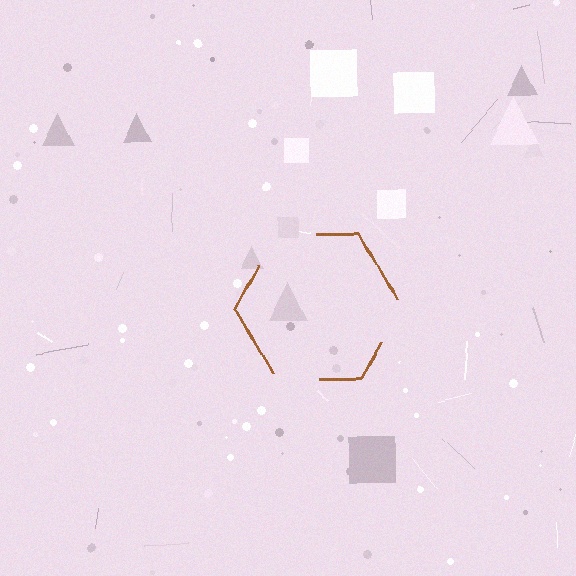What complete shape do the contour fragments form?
The contour fragments form a hexagon.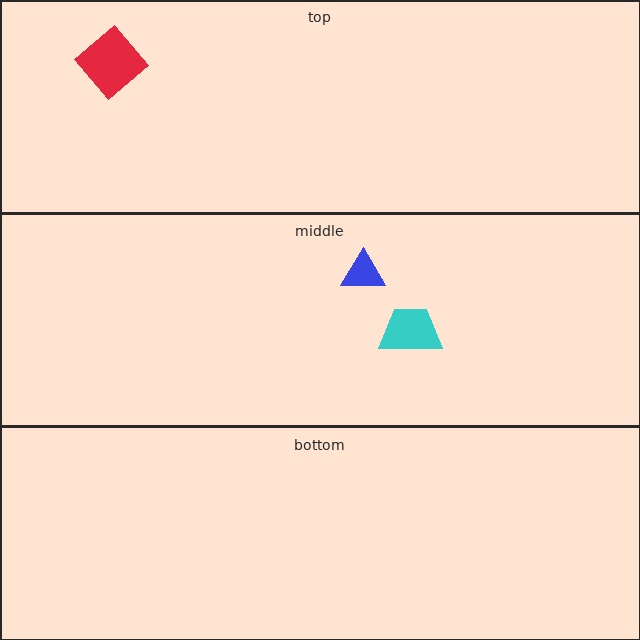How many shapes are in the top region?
1.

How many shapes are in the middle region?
2.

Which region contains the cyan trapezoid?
The middle region.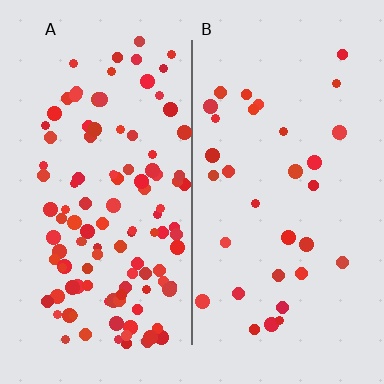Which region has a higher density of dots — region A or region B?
A (the left).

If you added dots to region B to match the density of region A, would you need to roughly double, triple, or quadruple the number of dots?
Approximately quadruple.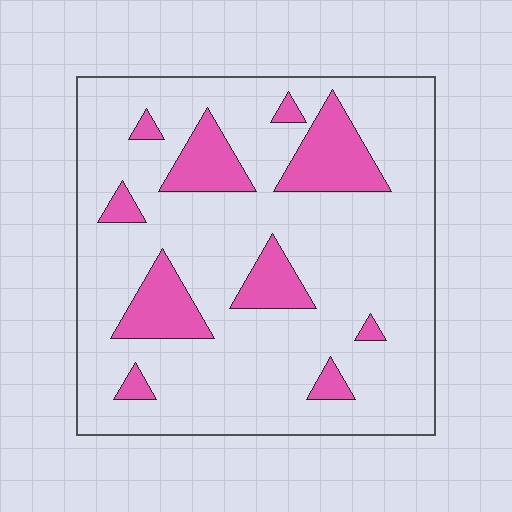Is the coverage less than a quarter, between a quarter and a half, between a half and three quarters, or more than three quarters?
Less than a quarter.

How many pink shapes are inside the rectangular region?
10.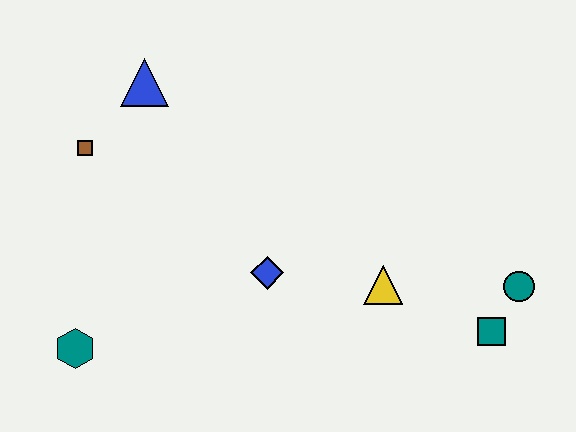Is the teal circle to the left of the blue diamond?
No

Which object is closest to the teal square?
The teal circle is closest to the teal square.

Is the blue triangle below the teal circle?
No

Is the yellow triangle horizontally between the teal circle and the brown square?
Yes